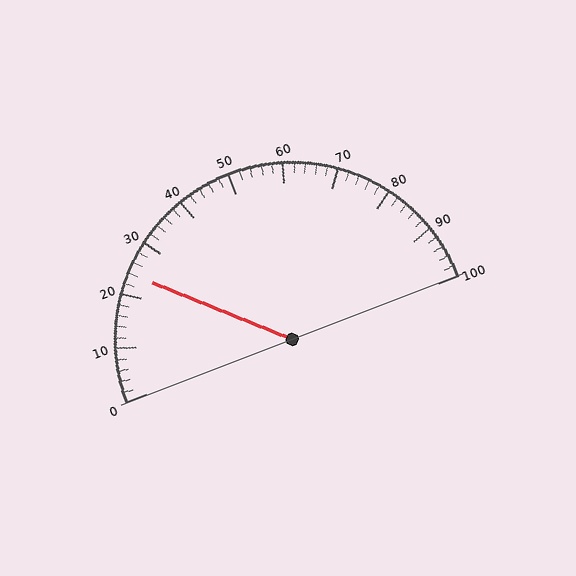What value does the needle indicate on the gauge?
The needle indicates approximately 24.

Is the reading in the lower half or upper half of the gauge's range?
The reading is in the lower half of the range (0 to 100).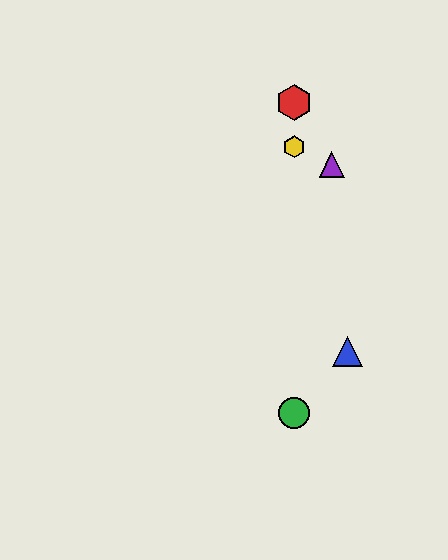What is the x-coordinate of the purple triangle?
The purple triangle is at x≈332.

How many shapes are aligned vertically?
3 shapes (the red hexagon, the green circle, the yellow hexagon) are aligned vertically.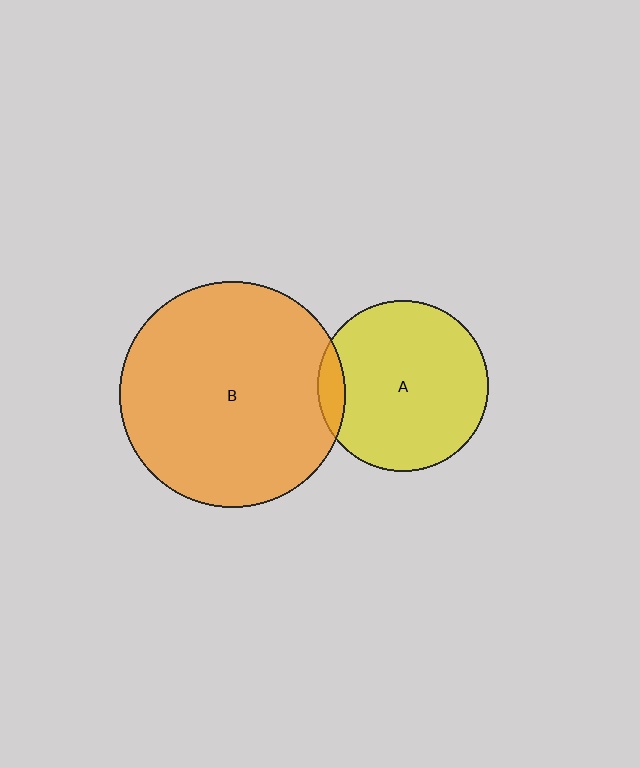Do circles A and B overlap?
Yes.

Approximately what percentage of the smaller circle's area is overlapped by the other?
Approximately 10%.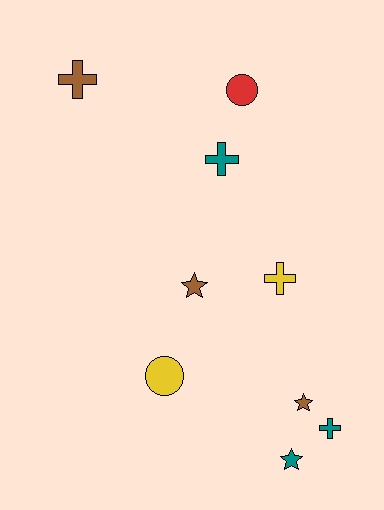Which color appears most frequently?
Brown, with 3 objects.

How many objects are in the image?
There are 9 objects.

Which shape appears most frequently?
Cross, with 4 objects.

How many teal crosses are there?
There are 2 teal crosses.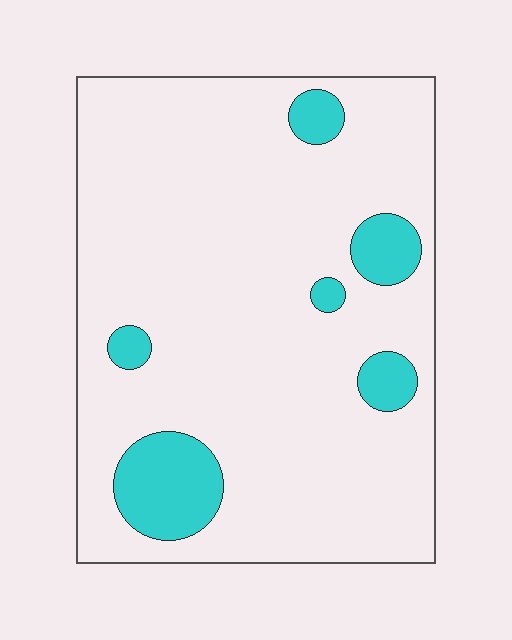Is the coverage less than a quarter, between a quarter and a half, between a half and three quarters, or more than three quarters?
Less than a quarter.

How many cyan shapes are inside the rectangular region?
6.